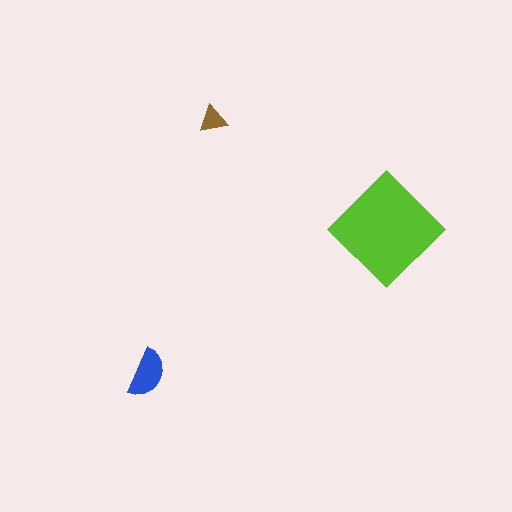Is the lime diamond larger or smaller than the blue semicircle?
Larger.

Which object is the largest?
The lime diamond.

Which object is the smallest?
The brown triangle.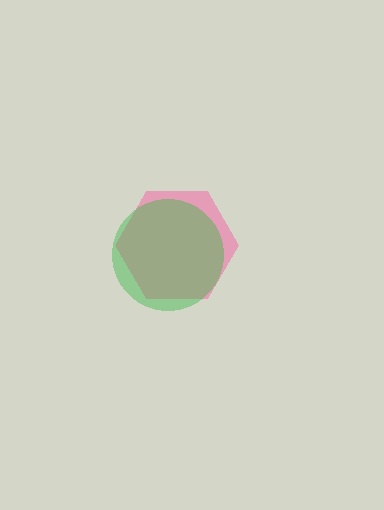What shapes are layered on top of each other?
The layered shapes are: a pink hexagon, a green circle.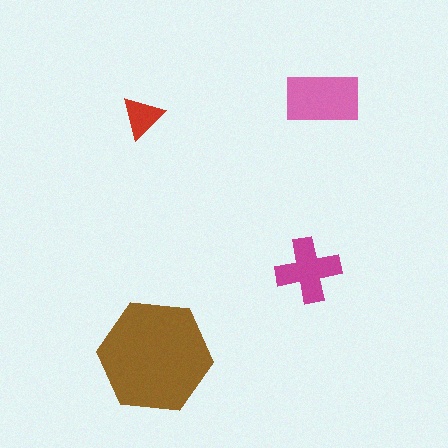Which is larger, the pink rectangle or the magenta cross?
The pink rectangle.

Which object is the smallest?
The red triangle.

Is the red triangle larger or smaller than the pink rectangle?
Smaller.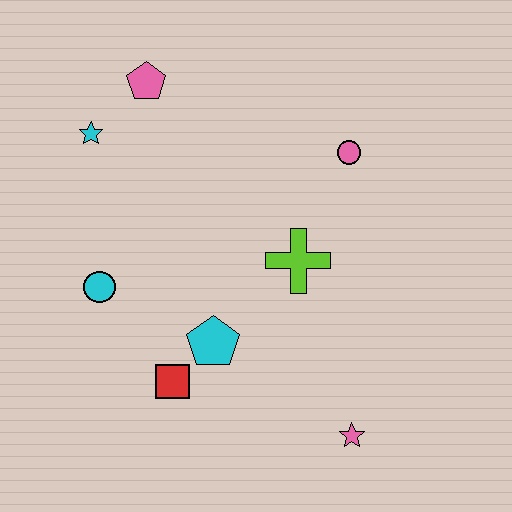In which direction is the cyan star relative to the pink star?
The cyan star is above the pink star.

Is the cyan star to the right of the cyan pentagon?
No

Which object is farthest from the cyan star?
The pink star is farthest from the cyan star.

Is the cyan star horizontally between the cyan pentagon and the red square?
No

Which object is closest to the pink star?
The cyan pentagon is closest to the pink star.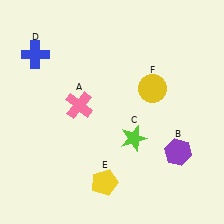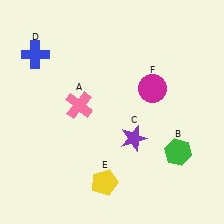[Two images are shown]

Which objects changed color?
B changed from purple to green. C changed from lime to purple. F changed from yellow to magenta.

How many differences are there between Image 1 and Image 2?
There are 3 differences between the two images.